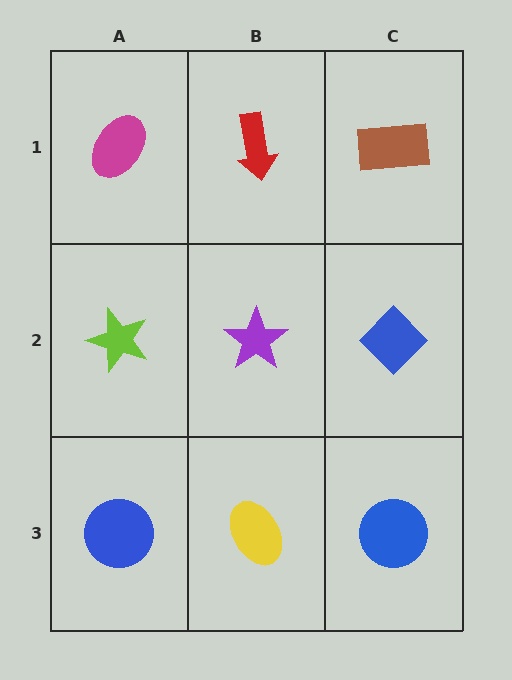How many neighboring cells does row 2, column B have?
4.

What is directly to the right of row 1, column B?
A brown rectangle.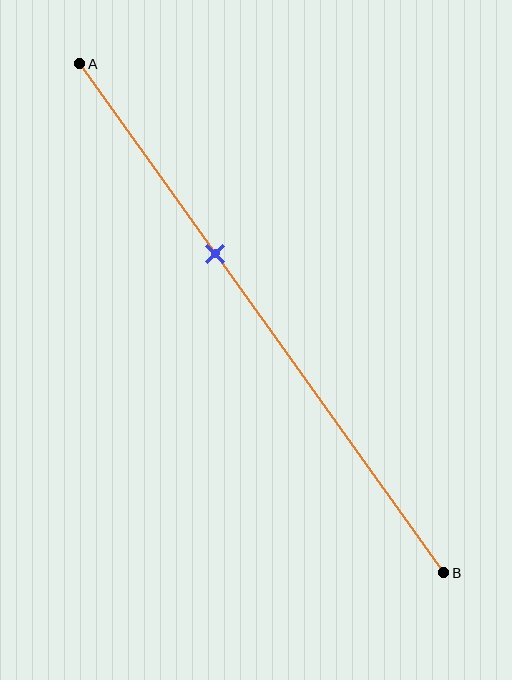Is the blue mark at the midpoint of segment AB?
No, the mark is at about 35% from A, not at the 50% midpoint.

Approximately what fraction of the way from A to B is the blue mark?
The blue mark is approximately 35% of the way from A to B.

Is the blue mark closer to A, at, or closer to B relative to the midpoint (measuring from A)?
The blue mark is closer to point A than the midpoint of segment AB.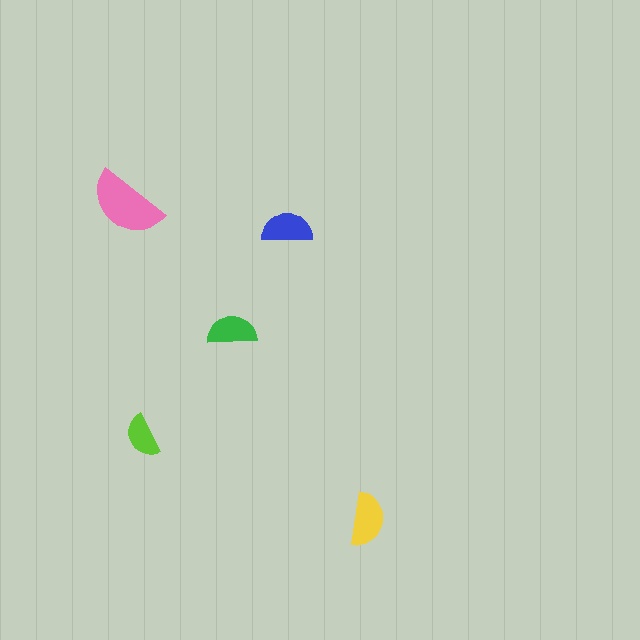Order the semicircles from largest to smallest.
the pink one, the yellow one, the blue one, the green one, the lime one.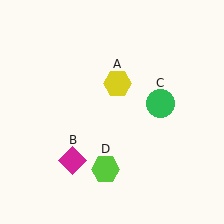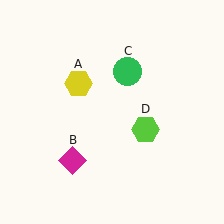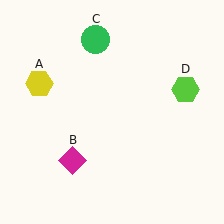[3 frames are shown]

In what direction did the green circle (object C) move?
The green circle (object C) moved up and to the left.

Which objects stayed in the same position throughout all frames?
Magenta diamond (object B) remained stationary.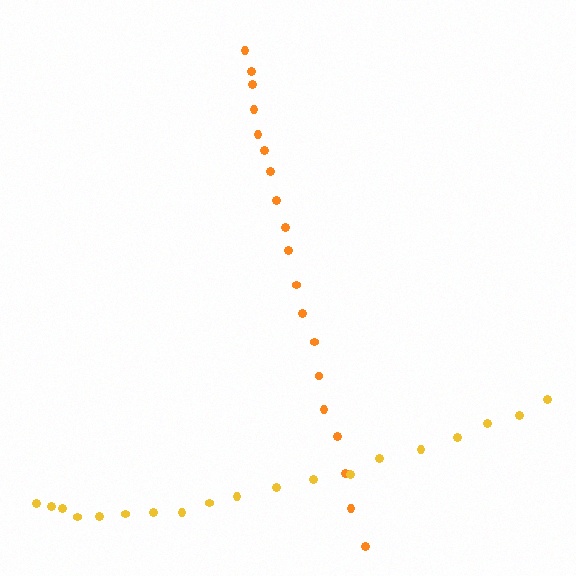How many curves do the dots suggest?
There are 2 distinct paths.